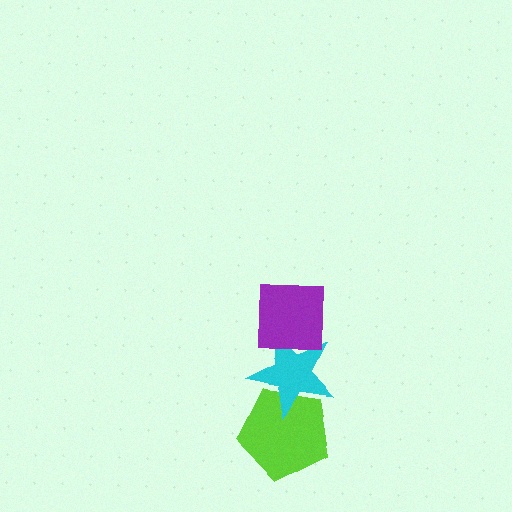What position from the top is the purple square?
The purple square is 1st from the top.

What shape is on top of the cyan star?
The purple square is on top of the cyan star.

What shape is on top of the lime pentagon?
The cyan star is on top of the lime pentagon.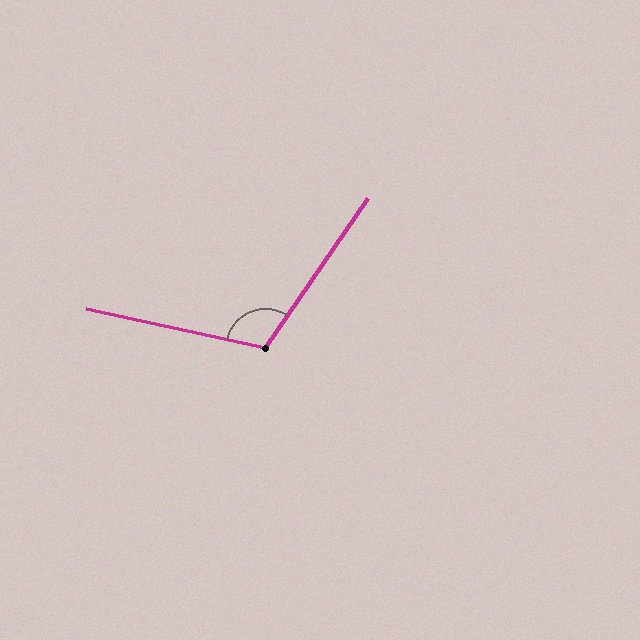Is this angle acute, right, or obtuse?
It is obtuse.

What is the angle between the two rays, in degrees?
Approximately 112 degrees.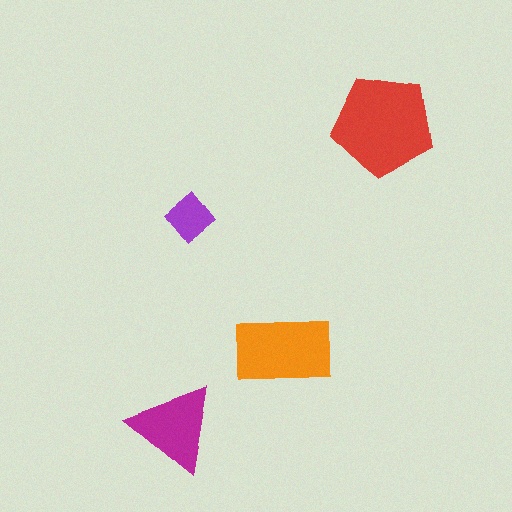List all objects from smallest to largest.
The purple diamond, the magenta triangle, the orange rectangle, the red pentagon.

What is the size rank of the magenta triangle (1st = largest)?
3rd.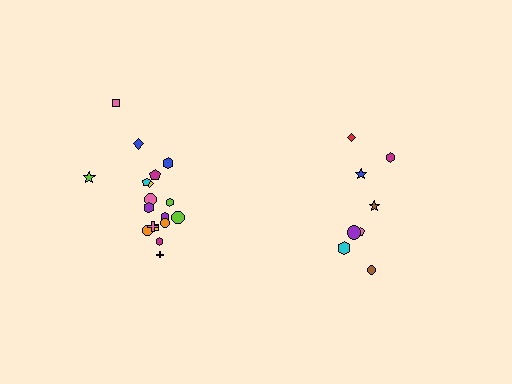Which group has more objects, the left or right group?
The left group.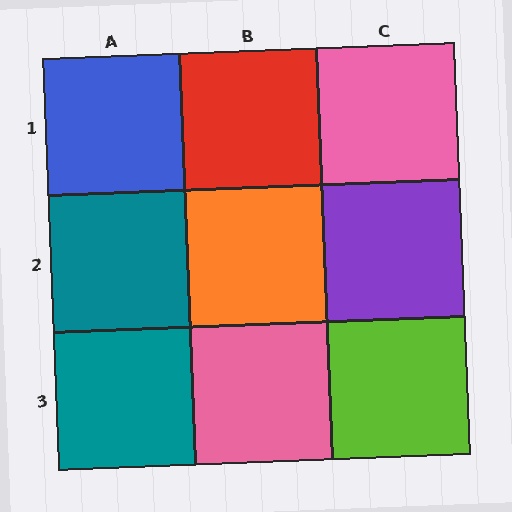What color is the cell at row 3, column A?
Teal.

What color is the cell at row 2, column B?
Orange.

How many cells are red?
1 cell is red.